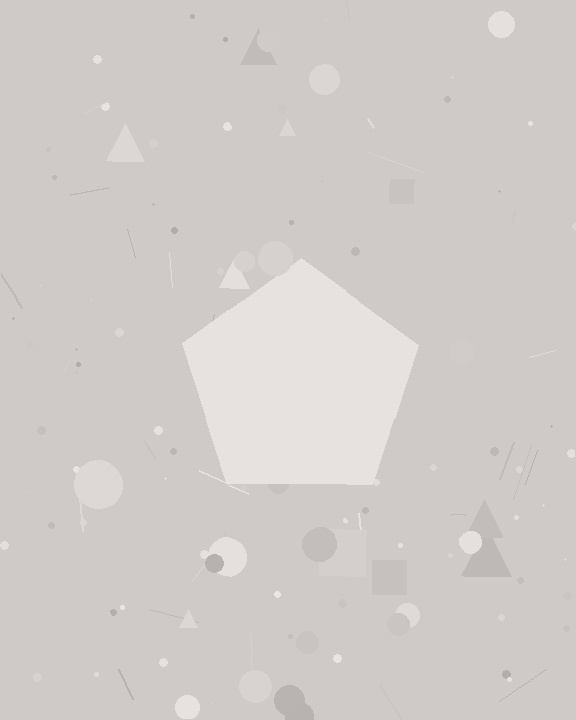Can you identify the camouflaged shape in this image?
The camouflaged shape is a pentagon.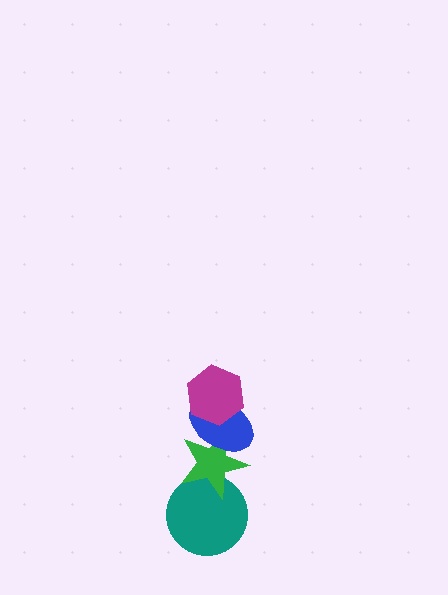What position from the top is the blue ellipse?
The blue ellipse is 2nd from the top.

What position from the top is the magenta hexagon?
The magenta hexagon is 1st from the top.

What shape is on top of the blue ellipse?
The magenta hexagon is on top of the blue ellipse.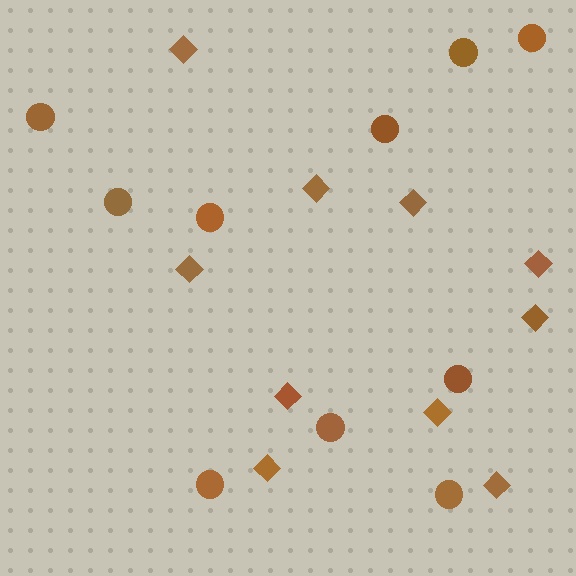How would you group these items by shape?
There are 2 groups: one group of diamonds (10) and one group of circles (10).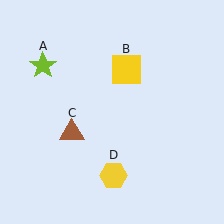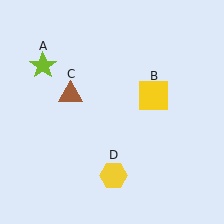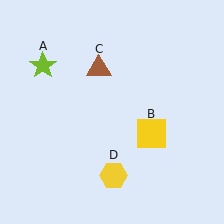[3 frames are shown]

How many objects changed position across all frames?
2 objects changed position: yellow square (object B), brown triangle (object C).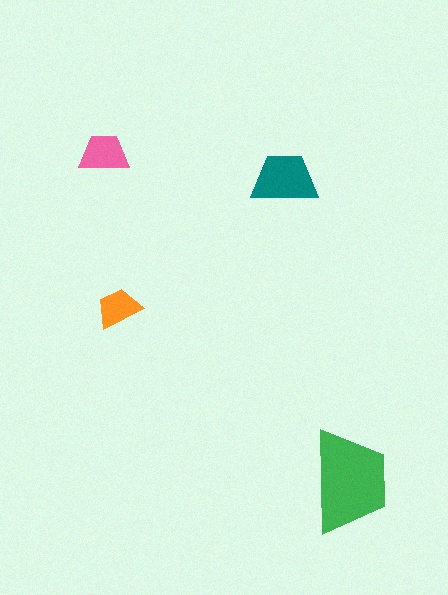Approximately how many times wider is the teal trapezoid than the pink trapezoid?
About 1.5 times wider.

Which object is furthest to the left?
The pink trapezoid is leftmost.